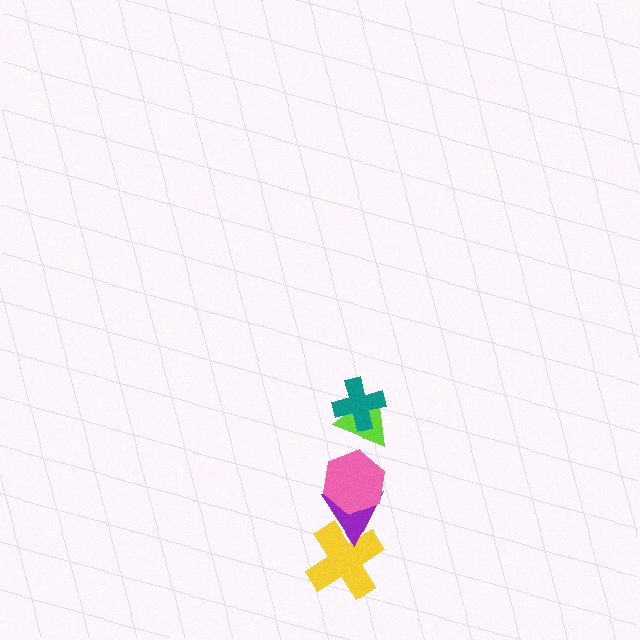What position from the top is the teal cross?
The teal cross is 1st from the top.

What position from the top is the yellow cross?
The yellow cross is 5th from the top.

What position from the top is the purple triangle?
The purple triangle is 4th from the top.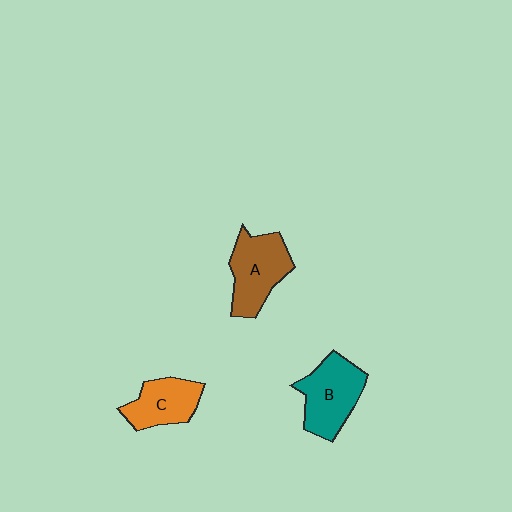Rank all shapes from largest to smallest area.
From largest to smallest: B (teal), A (brown), C (orange).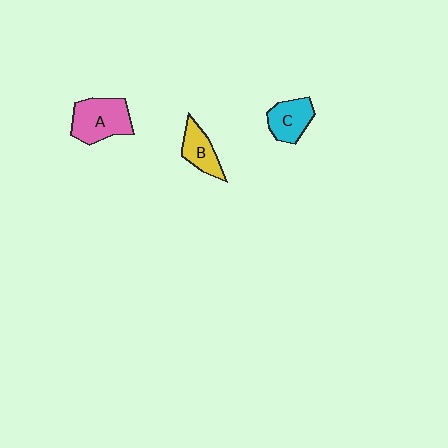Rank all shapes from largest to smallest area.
From largest to smallest: A (pink), C (cyan), B (yellow).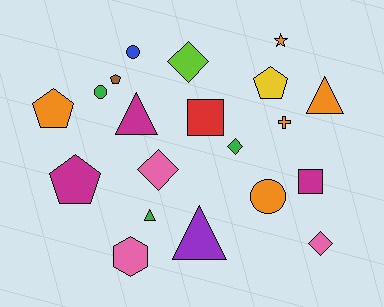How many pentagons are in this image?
There are 4 pentagons.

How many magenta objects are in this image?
There are 3 magenta objects.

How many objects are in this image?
There are 20 objects.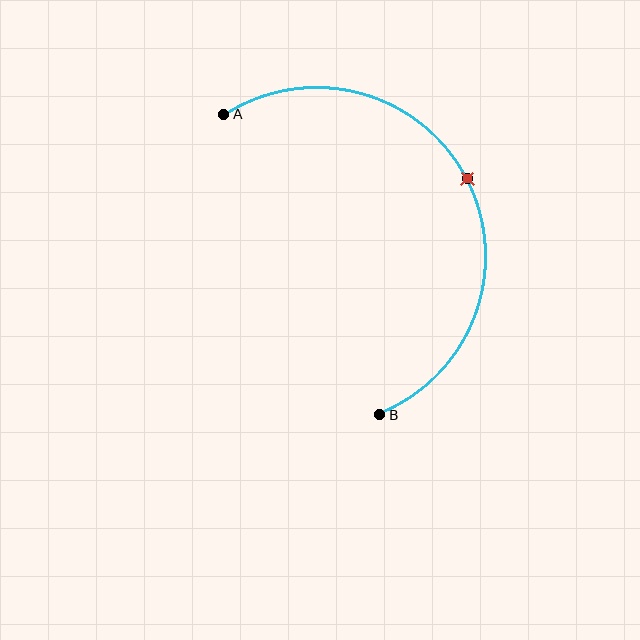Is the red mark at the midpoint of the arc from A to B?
Yes. The red mark lies on the arc at equal arc-length from both A and B — it is the arc midpoint.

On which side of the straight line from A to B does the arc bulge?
The arc bulges to the right of the straight line connecting A and B.